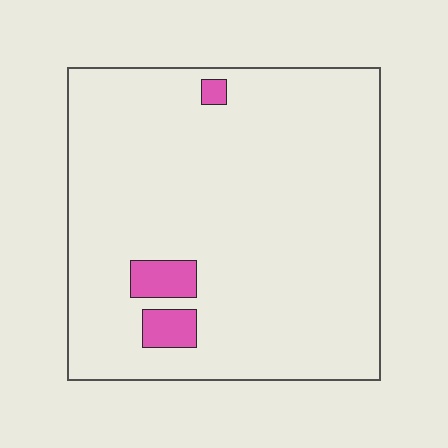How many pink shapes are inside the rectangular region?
3.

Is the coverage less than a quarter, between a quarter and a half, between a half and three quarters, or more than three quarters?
Less than a quarter.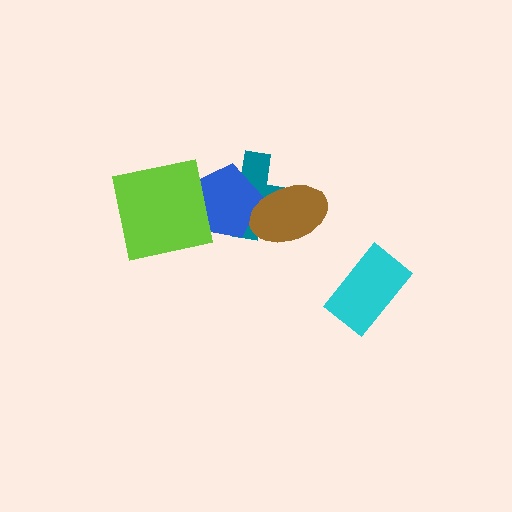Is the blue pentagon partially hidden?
Yes, it is partially covered by another shape.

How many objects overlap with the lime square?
1 object overlaps with the lime square.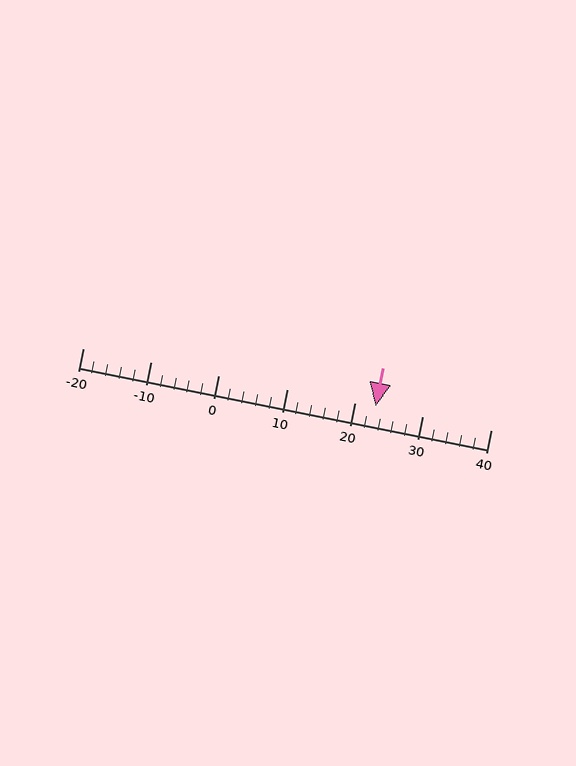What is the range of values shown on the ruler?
The ruler shows values from -20 to 40.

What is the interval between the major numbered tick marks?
The major tick marks are spaced 10 units apart.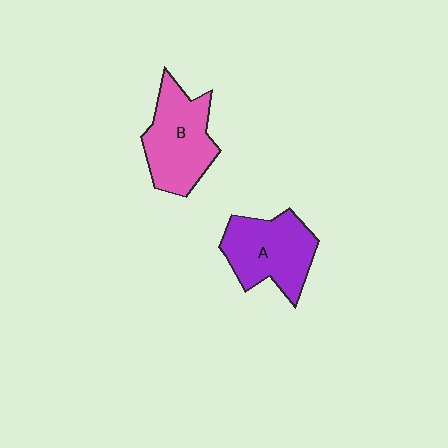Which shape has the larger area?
Shape B (pink).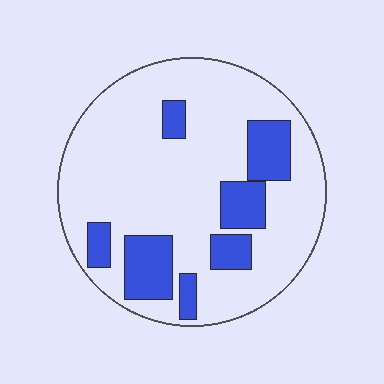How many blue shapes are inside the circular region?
7.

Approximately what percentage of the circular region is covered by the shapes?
Approximately 20%.